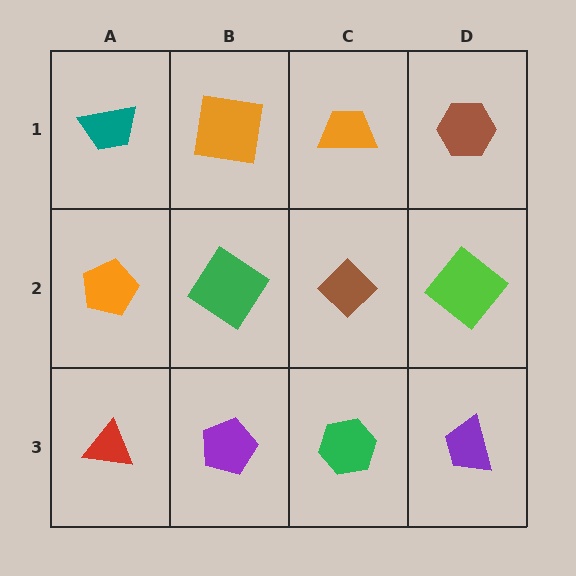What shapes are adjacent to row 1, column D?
A lime diamond (row 2, column D), an orange trapezoid (row 1, column C).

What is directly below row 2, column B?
A purple pentagon.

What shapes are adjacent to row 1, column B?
A green diamond (row 2, column B), a teal trapezoid (row 1, column A), an orange trapezoid (row 1, column C).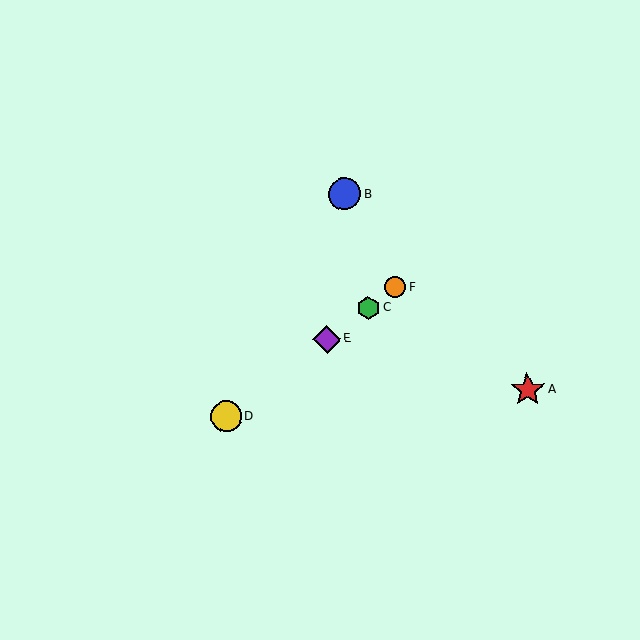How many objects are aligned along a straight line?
4 objects (C, D, E, F) are aligned along a straight line.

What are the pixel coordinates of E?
Object E is at (327, 339).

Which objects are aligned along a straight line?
Objects C, D, E, F are aligned along a straight line.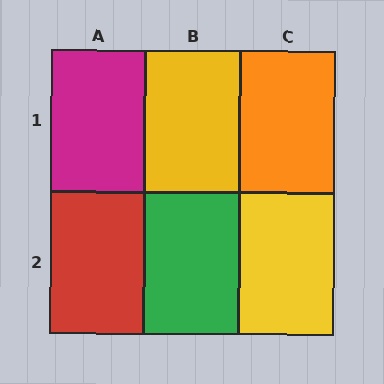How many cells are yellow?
2 cells are yellow.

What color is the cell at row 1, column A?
Magenta.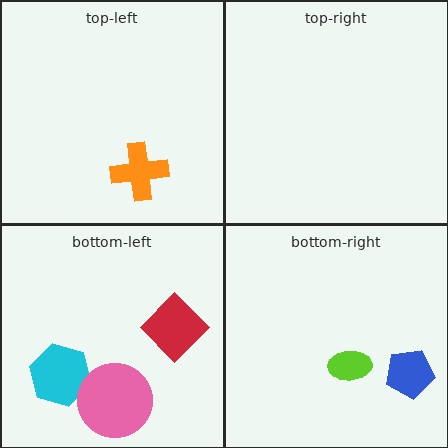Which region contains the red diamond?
The bottom-left region.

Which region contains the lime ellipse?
The bottom-right region.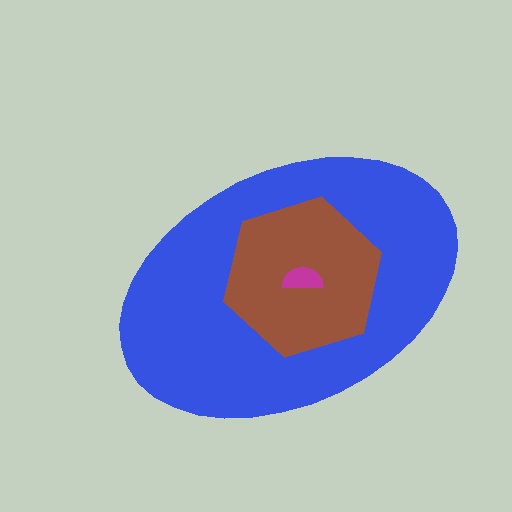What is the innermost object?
The magenta semicircle.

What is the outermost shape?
The blue ellipse.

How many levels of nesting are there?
3.